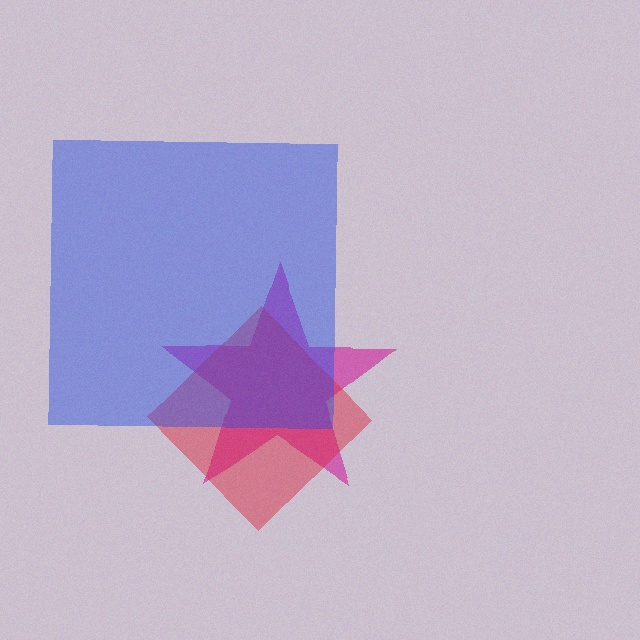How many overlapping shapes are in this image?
There are 3 overlapping shapes in the image.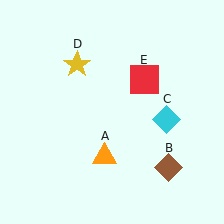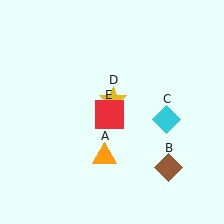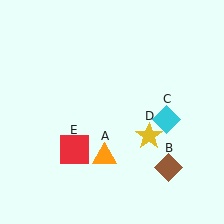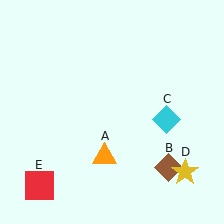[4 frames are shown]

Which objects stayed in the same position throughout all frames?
Orange triangle (object A) and brown diamond (object B) and cyan diamond (object C) remained stationary.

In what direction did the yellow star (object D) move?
The yellow star (object D) moved down and to the right.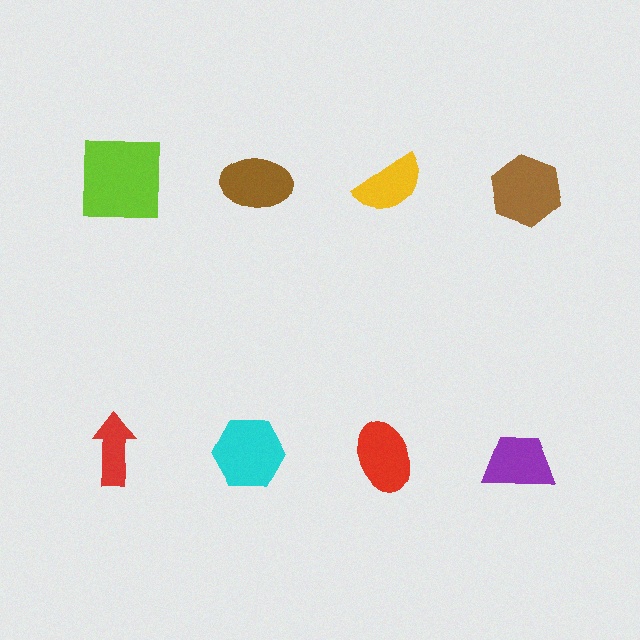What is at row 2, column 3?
A red ellipse.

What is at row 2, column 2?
A cyan hexagon.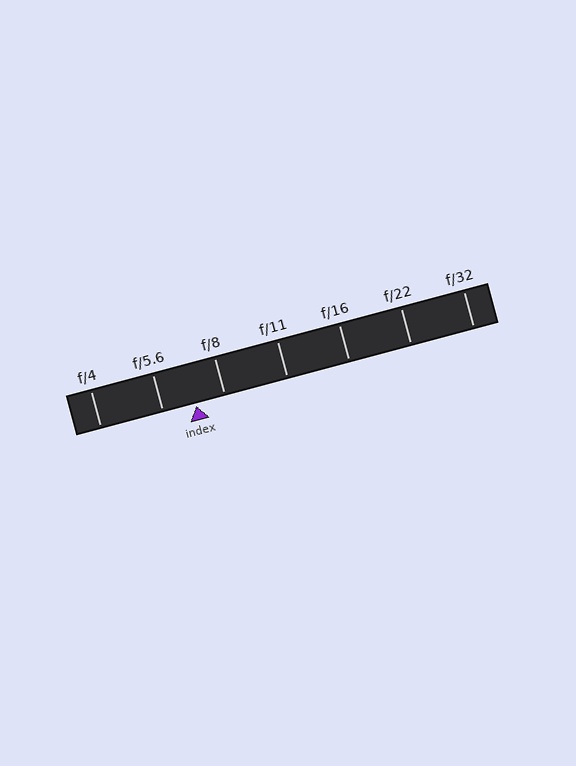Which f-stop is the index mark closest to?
The index mark is closest to f/8.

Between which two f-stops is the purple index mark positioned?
The index mark is between f/5.6 and f/8.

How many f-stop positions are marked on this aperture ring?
There are 7 f-stop positions marked.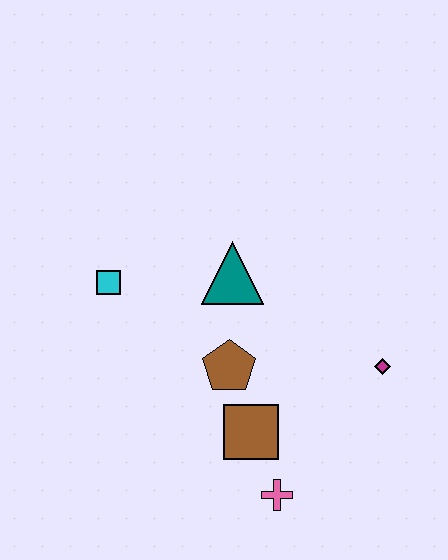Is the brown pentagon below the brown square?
No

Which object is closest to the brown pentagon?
The brown square is closest to the brown pentagon.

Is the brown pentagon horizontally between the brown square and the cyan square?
Yes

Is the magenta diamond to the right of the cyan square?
Yes